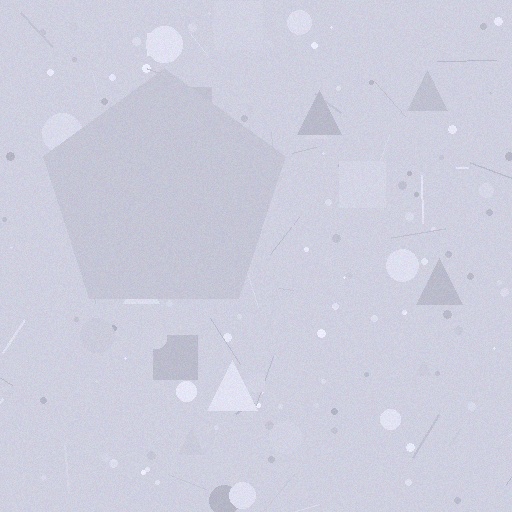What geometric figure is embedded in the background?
A pentagon is embedded in the background.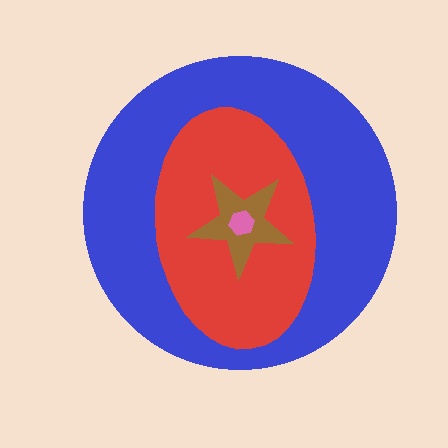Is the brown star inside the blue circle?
Yes.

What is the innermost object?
The pink hexagon.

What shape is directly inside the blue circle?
The red ellipse.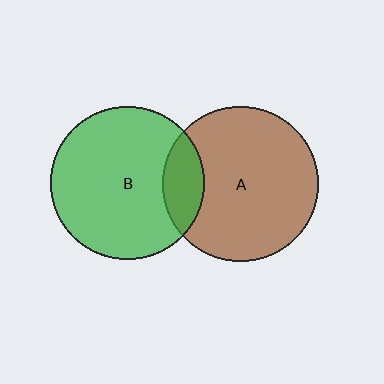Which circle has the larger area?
Circle A (brown).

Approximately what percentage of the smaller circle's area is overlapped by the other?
Approximately 15%.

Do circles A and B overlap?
Yes.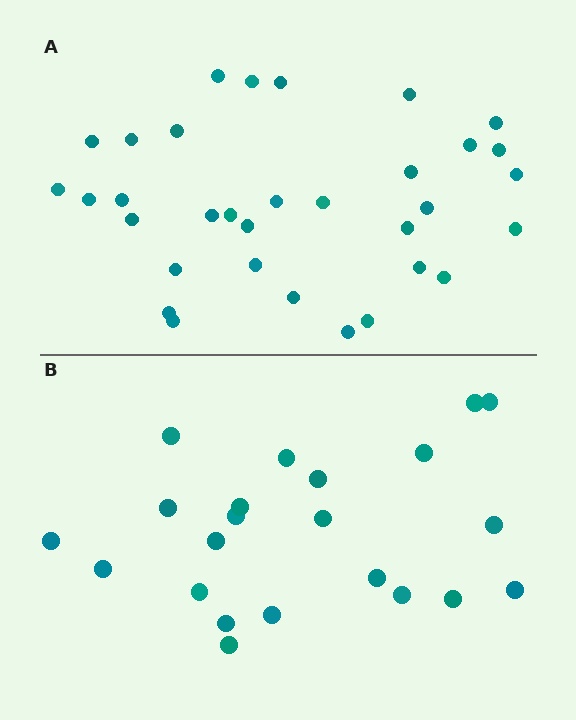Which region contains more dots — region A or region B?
Region A (the top region) has more dots.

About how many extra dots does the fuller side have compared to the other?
Region A has roughly 12 or so more dots than region B.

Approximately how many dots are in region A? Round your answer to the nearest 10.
About 30 dots. (The exact count is 33, which rounds to 30.)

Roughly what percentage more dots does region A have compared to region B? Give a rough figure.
About 50% more.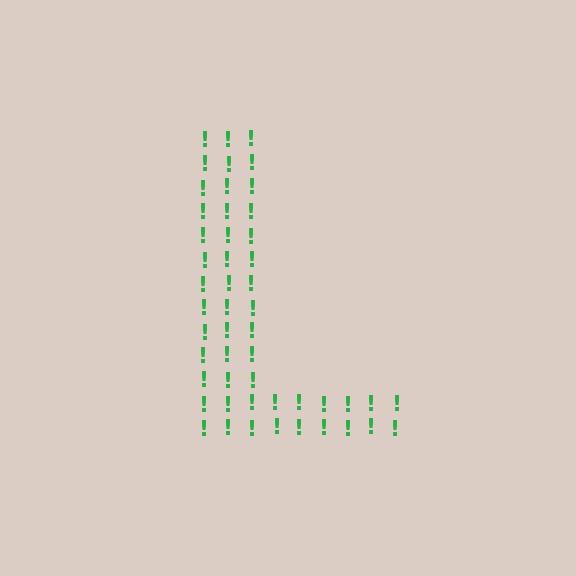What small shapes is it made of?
It is made of small exclamation marks.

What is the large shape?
The large shape is the letter L.